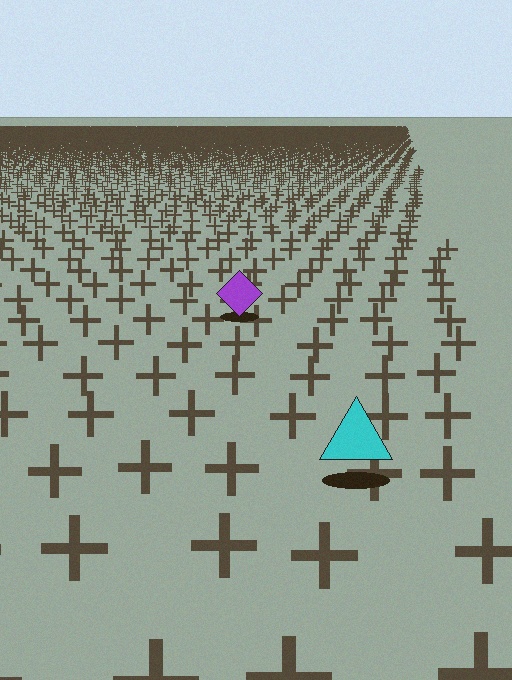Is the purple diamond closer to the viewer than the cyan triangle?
No. The cyan triangle is closer — you can tell from the texture gradient: the ground texture is coarser near it.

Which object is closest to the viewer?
The cyan triangle is closest. The texture marks near it are larger and more spread out.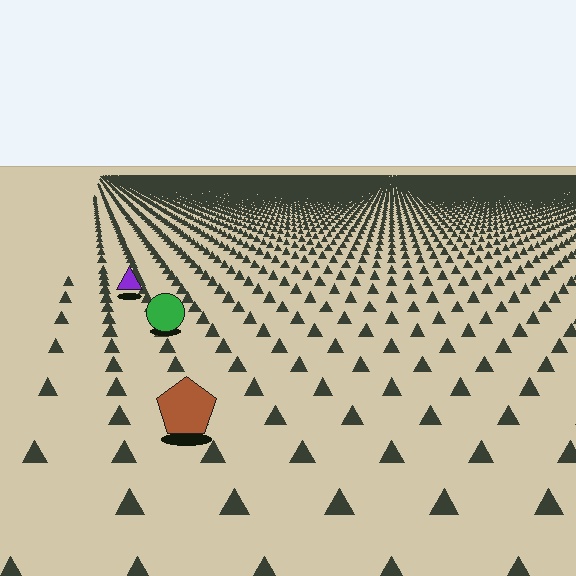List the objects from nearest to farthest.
From nearest to farthest: the brown pentagon, the green circle, the purple triangle.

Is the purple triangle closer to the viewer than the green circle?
No. The green circle is closer — you can tell from the texture gradient: the ground texture is coarser near it.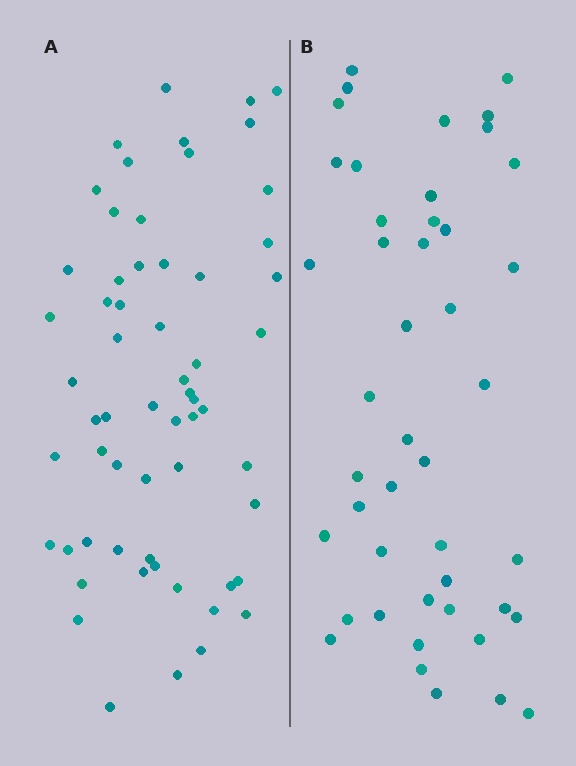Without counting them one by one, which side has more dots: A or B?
Region A (the left region) has more dots.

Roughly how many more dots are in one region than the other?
Region A has approximately 15 more dots than region B.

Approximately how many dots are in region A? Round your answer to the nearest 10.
About 60 dots.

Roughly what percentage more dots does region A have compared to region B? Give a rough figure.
About 35% more.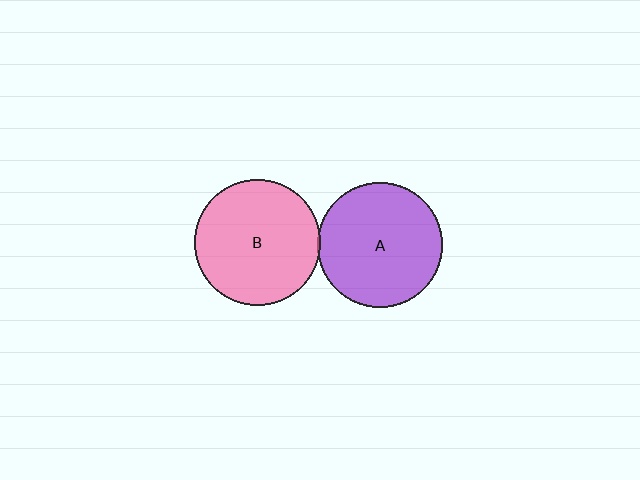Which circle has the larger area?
Circle B (pink).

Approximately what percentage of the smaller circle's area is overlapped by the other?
Approximately 5%.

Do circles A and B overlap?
Yes.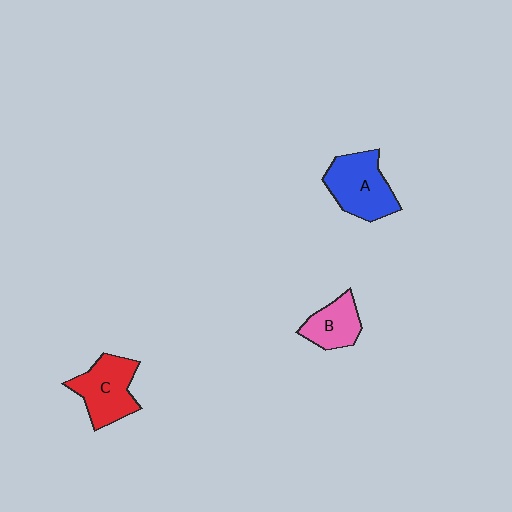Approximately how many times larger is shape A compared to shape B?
Approximately 1.5 times.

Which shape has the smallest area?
Shape B (pink).